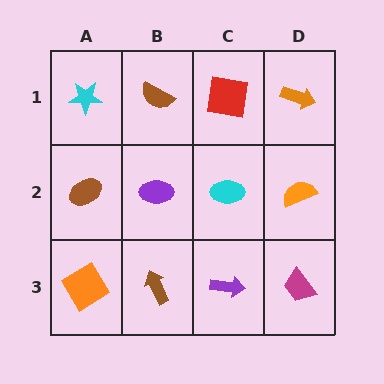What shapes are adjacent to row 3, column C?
A cyan ellipse (row 2, column C), a brown arrow (row 3, column B), a magenta trapezoid (row 3, column D).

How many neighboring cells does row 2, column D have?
3.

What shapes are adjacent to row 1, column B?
A purple ellipse (row 2, column B), a cyan star (row 1, column A), a red square (row 1, column C).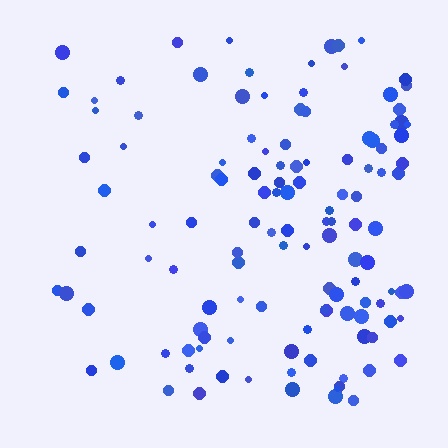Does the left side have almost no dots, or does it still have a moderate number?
Still a moderate number, just noticeably fewer than the right.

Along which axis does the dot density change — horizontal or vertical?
Horizontal.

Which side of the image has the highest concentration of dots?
The right.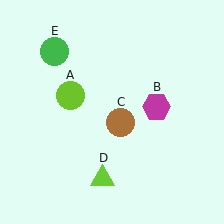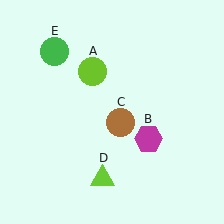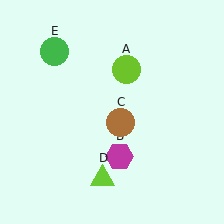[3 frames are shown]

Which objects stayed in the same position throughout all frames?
Brown circle (object C) and lime triangle (object D) and green circle (object E) remained stationary.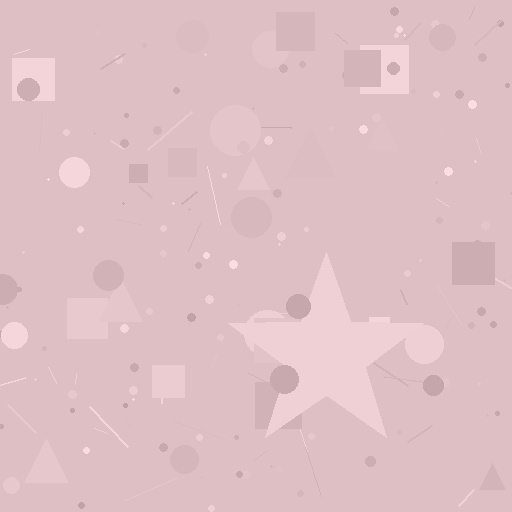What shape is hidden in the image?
A star is hidden in the image.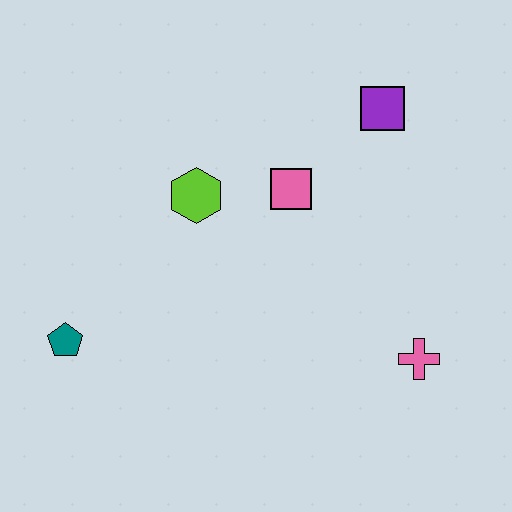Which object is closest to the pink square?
The lime hexagon is closest to the pink square.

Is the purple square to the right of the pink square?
Yes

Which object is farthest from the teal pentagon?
The purple square is farthest from the teal pentagon.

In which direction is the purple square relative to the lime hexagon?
The purple square is to the right of the lime hexagon.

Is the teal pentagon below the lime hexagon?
Yes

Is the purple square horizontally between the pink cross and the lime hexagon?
Yes